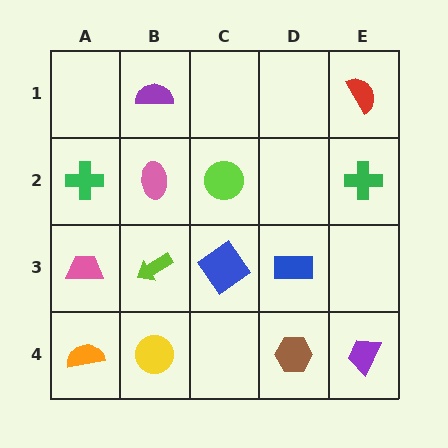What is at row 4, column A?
An orange semicircle.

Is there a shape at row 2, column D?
No, that cell is empty.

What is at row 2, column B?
A pink ellipse.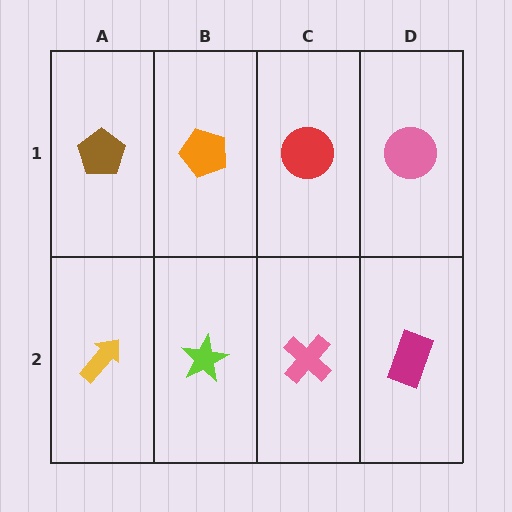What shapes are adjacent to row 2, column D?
A pink circle (row 1, column D), a pink cross (row 2, column C).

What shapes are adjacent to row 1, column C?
A pink cross (row 2, column C), an orange pentagon (row 1, column B), a pink circle (row 1, column D).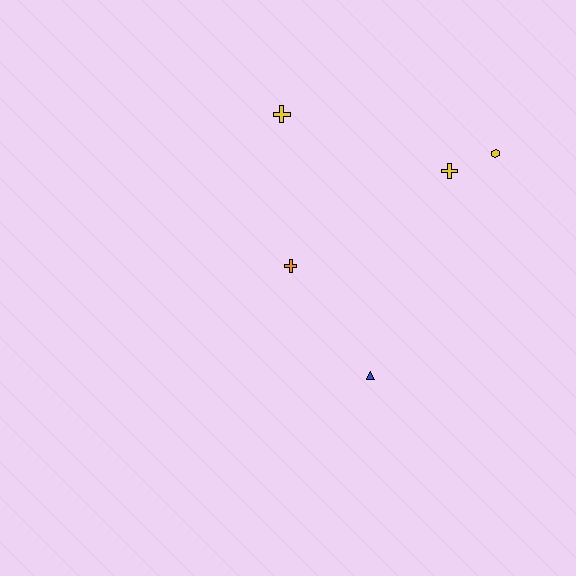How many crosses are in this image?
There are 3 crosses.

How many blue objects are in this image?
There is 1 blue object.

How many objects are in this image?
There are 5 objects.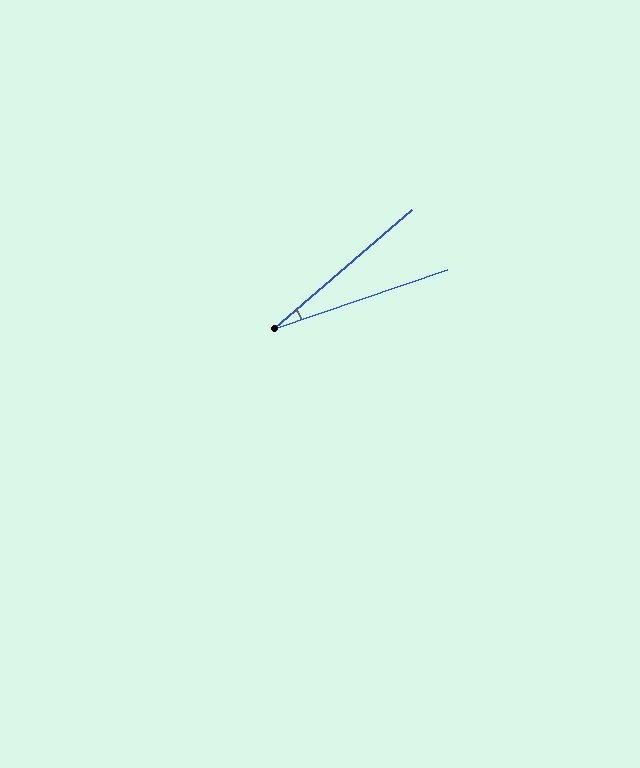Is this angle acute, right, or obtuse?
It is acute.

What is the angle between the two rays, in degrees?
Approximately 22 degrees.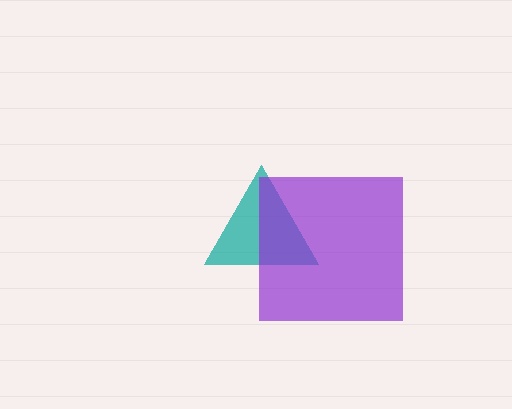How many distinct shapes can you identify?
There are 2 distinct shapes: a teal triangle, a purple square.